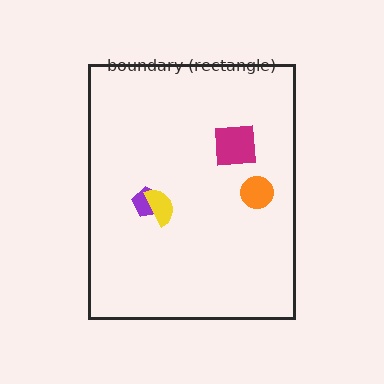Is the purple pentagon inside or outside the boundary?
Inside.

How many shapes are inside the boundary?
4 inside, 0 outside.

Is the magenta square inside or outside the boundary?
Inside.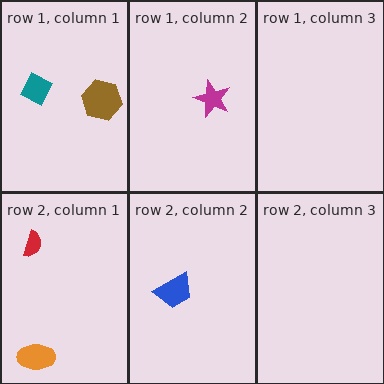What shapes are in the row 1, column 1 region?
The brown hexagon, the teal diamond.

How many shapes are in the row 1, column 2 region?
1.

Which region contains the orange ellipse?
The row 2, column 1 region.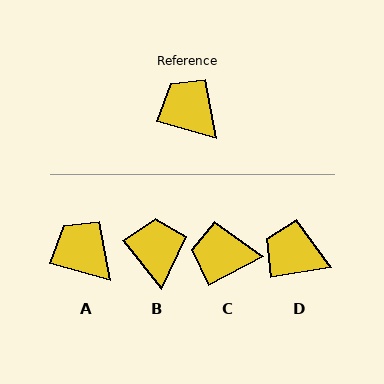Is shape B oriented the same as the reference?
No, it is off by about 36 degrees.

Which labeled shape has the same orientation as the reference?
A.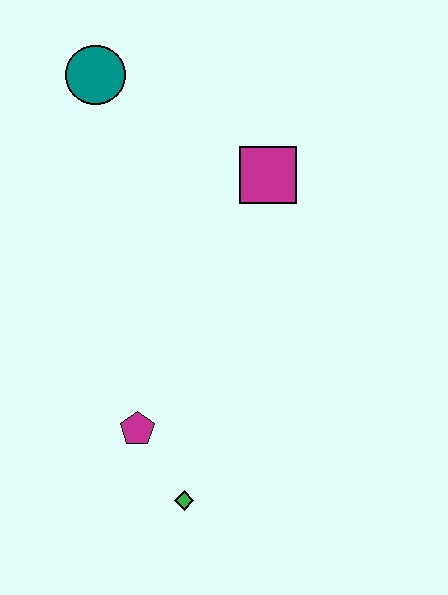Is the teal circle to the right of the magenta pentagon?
No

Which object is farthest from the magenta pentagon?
The teal circle is farthest from the magenta pentagon.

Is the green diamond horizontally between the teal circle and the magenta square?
Yes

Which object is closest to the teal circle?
The magenta square is closest to the teal circle.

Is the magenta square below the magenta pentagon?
No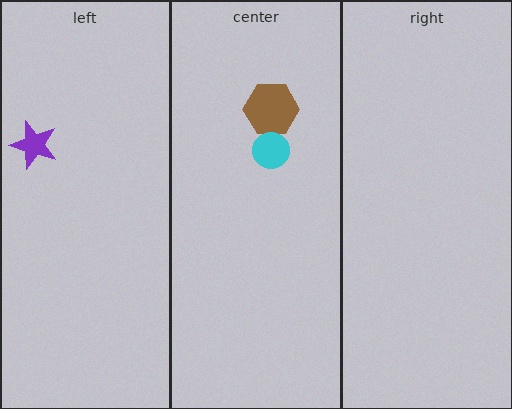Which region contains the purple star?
The left region.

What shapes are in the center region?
The brown hexagon, the cyan circle.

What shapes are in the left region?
The purple star.